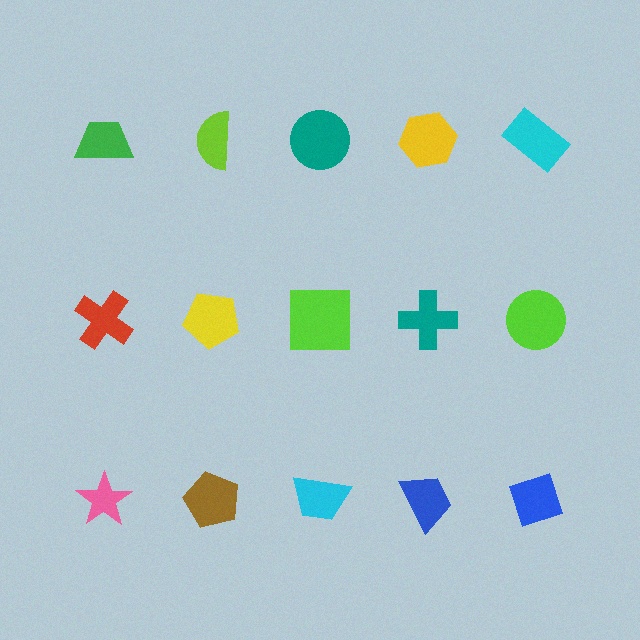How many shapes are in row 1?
5 shapes.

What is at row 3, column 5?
A blue diamond.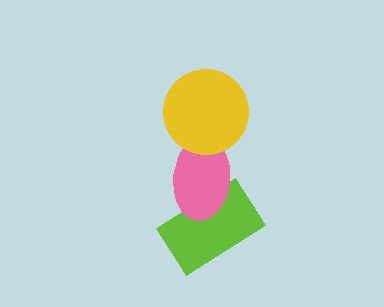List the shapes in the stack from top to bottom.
From top to bottom: the yellow circle, the pink ellipse, the lime rectangle.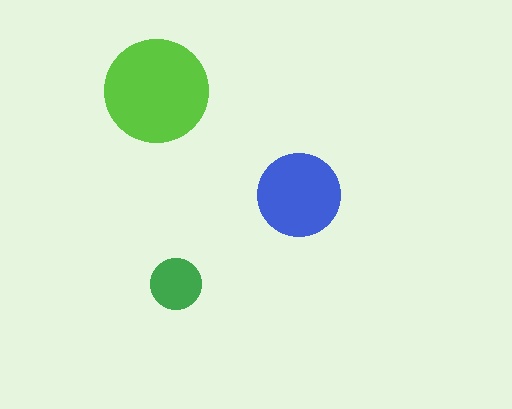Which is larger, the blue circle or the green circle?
The blue one.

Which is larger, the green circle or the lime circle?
The lime one.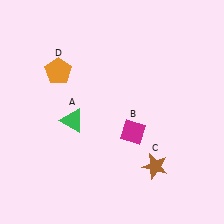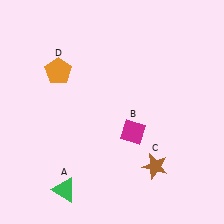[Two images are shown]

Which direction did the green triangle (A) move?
The green triangle (A) moved down.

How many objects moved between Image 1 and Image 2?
1 object moved between the two images.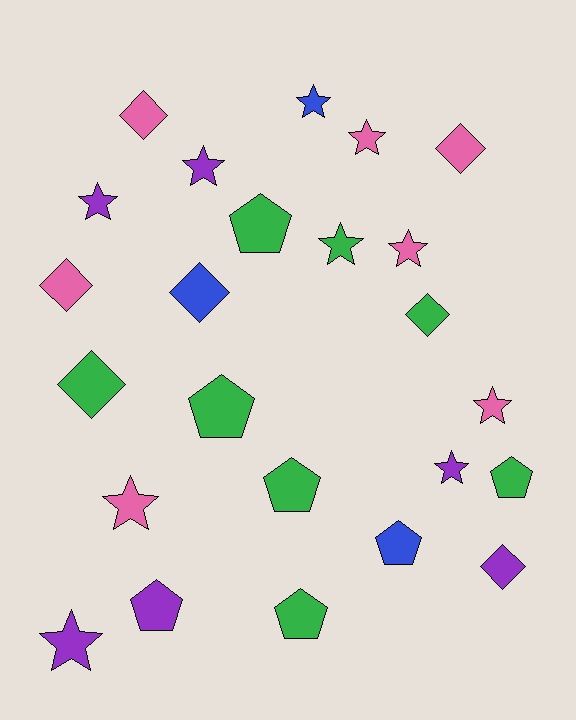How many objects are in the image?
There are 24 objects.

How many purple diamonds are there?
There is 1 purple diamond.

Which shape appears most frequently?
Star, with 10 objects.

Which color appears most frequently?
Green, with 8 objects.